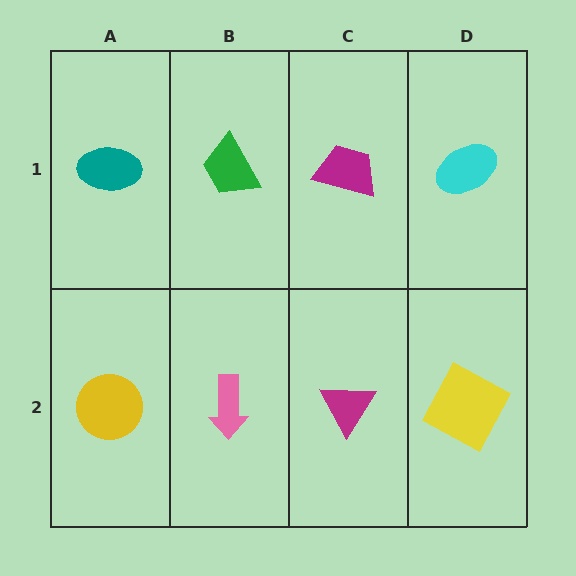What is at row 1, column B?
A green trapezoid.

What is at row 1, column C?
A magenta trapezoid.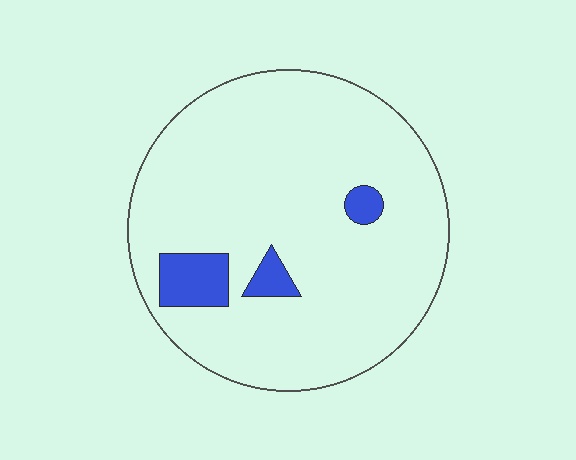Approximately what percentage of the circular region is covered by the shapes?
Approximately 10%.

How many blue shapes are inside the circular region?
3.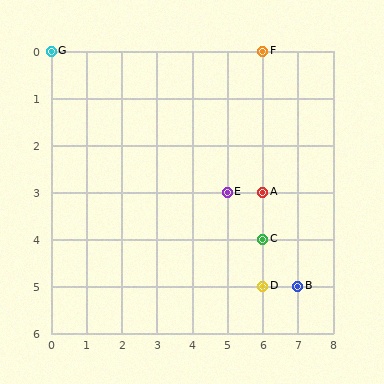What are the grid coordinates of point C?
Point C is at grid coordinates (6, 4).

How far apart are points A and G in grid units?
Points A and G are 6 columns and 3 rows apart (about 6.7 grid units diagonally).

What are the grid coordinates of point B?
Point B is at grid coordinates (7, 5).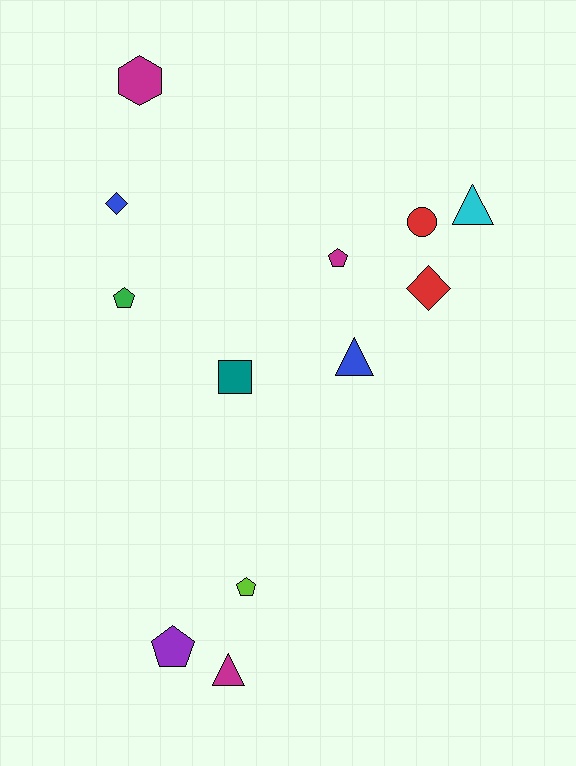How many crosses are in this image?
There are no crosses.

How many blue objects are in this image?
There are 2 blue objects.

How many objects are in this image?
There are 12 objects.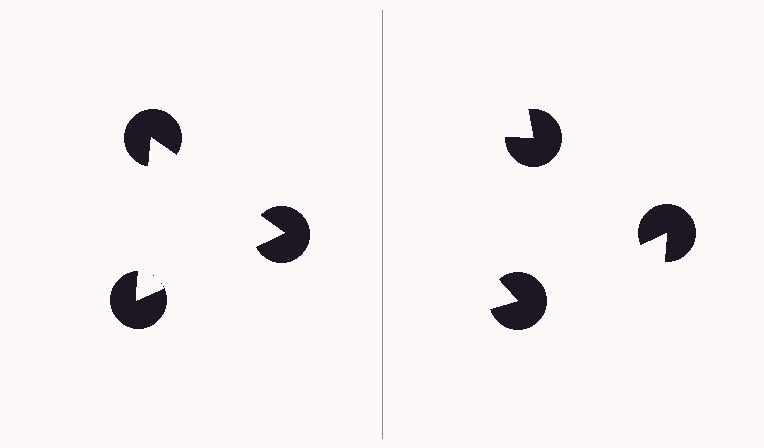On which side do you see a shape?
An illusory triangle appears on the left side. On the right side the wedge cuts are rotated, so no coherent shape forms.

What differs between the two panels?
The pac-man discs are positioned identically on both sides; only the wedge orientations differ. On the left they align to a triangle; on the right they are misaligned.